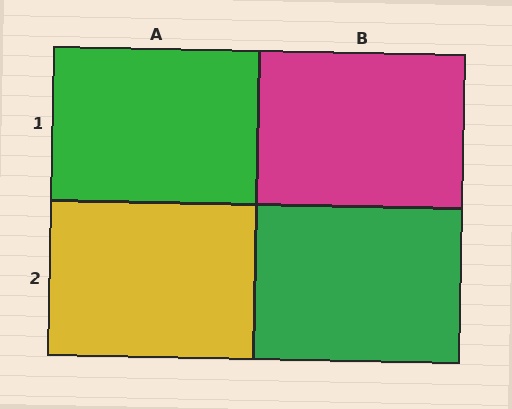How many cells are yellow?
1 cell is yellow.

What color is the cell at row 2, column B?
Green.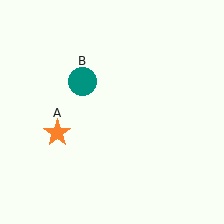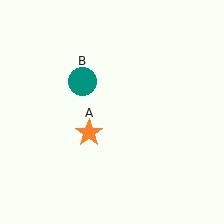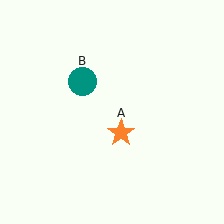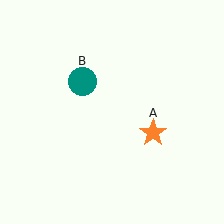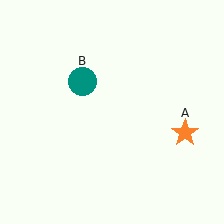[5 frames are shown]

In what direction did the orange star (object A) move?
The orange star (object A) moved right.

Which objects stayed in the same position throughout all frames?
Teal circle (object B) remained stationary.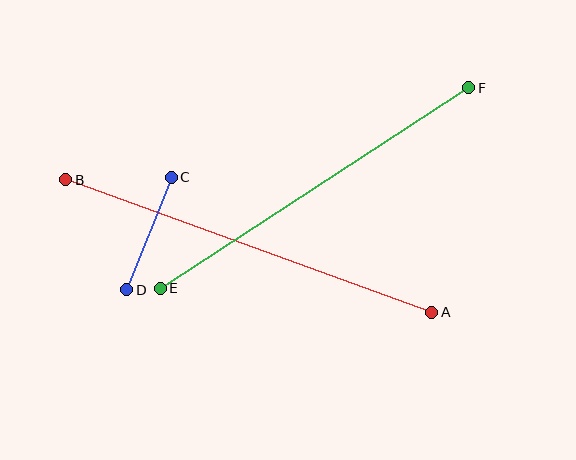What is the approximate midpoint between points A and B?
The midpoint is at approximately (249, 246) pixels.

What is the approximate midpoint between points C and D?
The midpoint is at approximately (149, 233) pixels.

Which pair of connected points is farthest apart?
Points A and B are farthest apart.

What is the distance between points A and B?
The distance is approximately 389 pixels.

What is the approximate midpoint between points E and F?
The midpoint is at approximately (315, 188) pixels.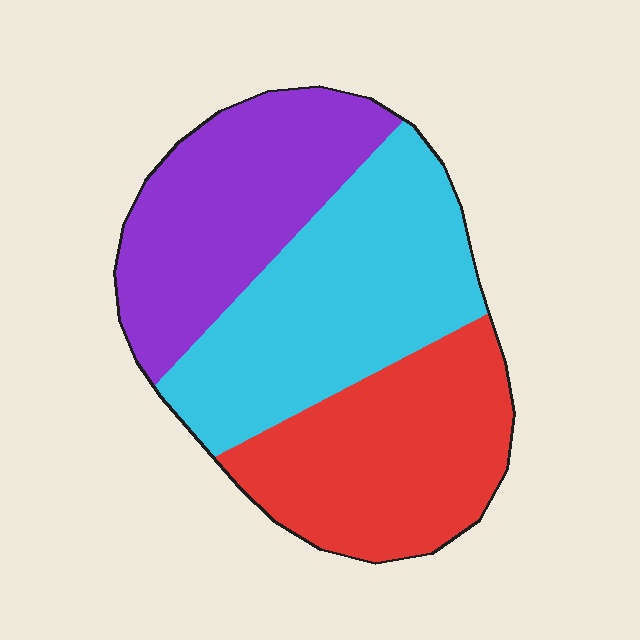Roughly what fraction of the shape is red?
Red covers around 30% of the shape.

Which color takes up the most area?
Cyan, at roughly 40%.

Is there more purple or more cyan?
Cyan.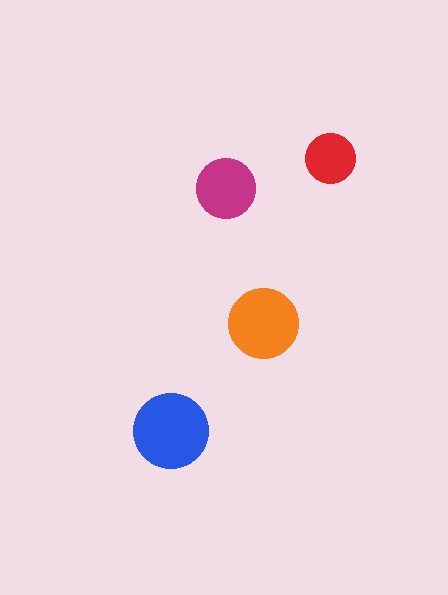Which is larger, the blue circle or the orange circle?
The blue one.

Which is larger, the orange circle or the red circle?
The orange one.